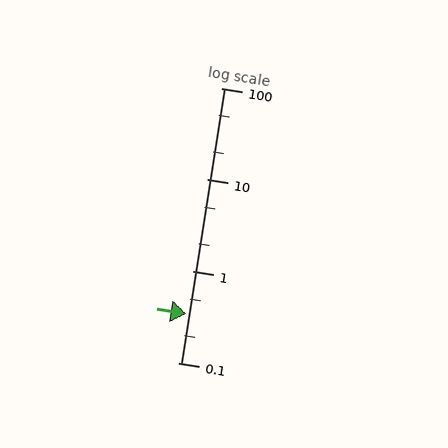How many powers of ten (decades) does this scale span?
The scale spans 3 decades, from 0.1 to 100.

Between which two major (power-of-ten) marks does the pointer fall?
The pointer is between 0.1 and 1.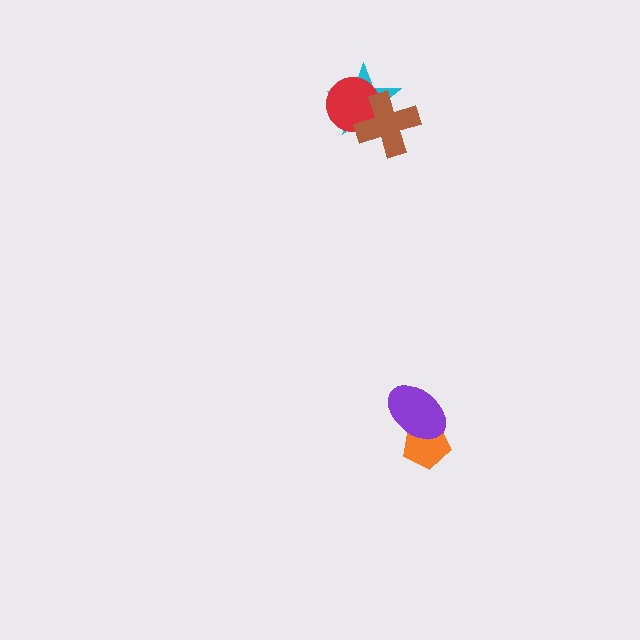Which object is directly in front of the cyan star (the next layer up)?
The red circle is directly in front of the cyan star.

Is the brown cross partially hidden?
No, no other shape covers it.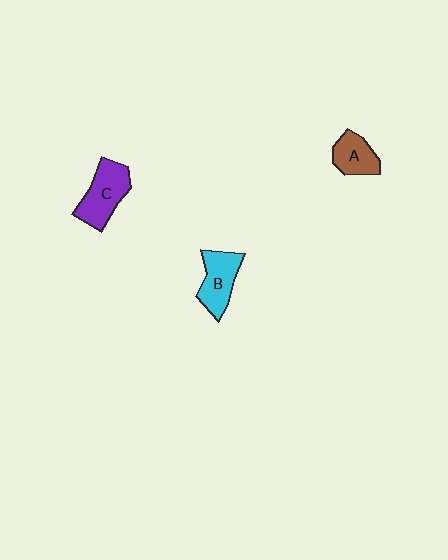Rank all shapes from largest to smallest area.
From largest to smallest: C (purple), B (cyan), A (brown).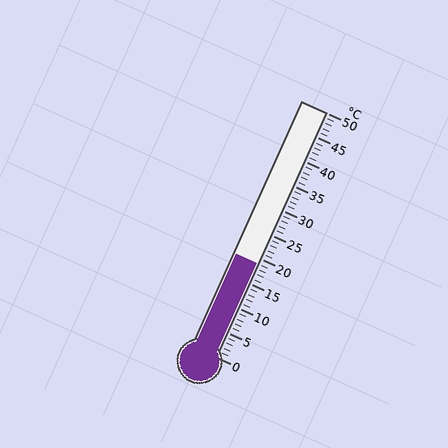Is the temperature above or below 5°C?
The temperature is above 5°C.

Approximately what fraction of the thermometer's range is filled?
The thermometer is filled to approximately 40% of its range.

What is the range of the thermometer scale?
The thermometer scale ranges from 0°C to 50°C.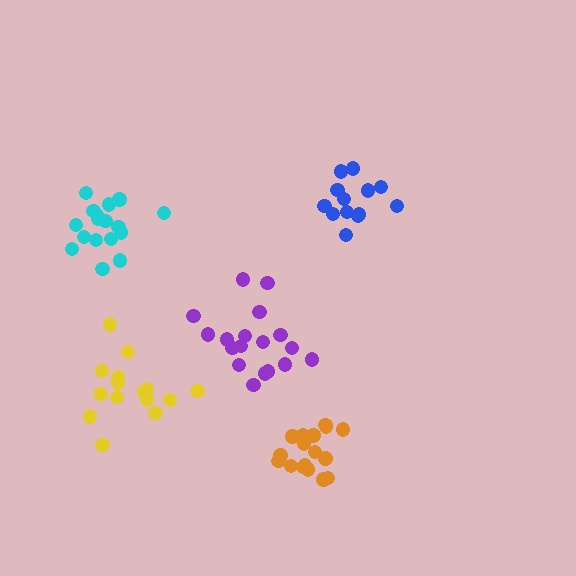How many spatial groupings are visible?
There are 5 spatial groupings.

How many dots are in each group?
Group 1: 17 dots, Group 2: 15 dots, Group 3: 13 dots, Group 4: 18 dots, Group 5: 18 dots (81 total).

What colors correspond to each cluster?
The clusters are colored: orange, yellow, blue, purple, cyan.